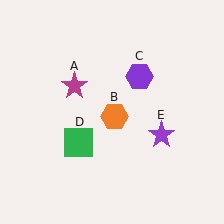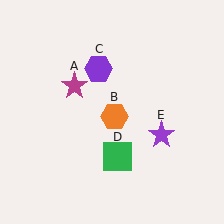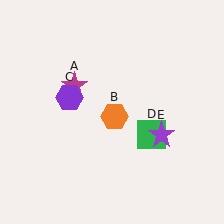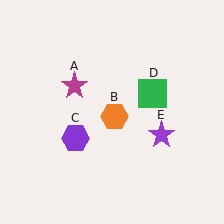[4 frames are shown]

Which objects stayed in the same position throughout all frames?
Magenta star (object A) and orange hexagon (object B) and purple star (object E) remained stationary.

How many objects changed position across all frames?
2 objects changed position: purple hexagon (object C), green square (object D).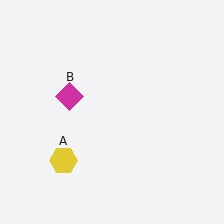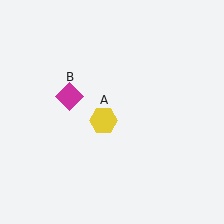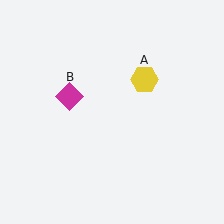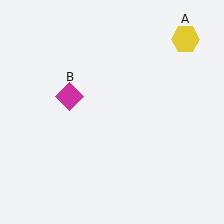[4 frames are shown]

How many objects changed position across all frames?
1 object changed position: yellow hexagon (object A).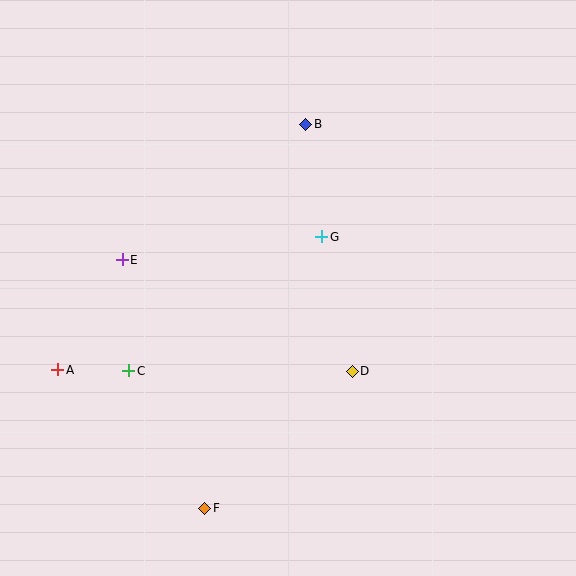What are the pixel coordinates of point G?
Point G is at (322, 237).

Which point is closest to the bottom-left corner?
Point A is closest to the bottom-left corner.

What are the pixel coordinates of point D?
Point D is at (352, 371).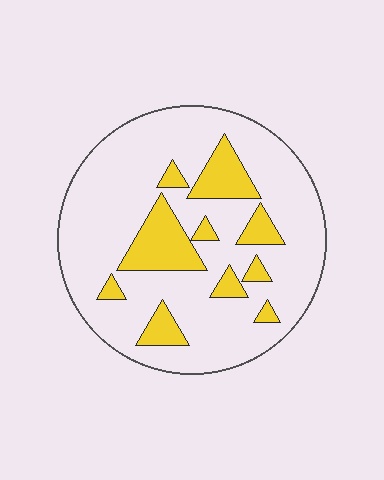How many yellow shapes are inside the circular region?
10.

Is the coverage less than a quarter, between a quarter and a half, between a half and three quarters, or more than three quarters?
Less than a quarter.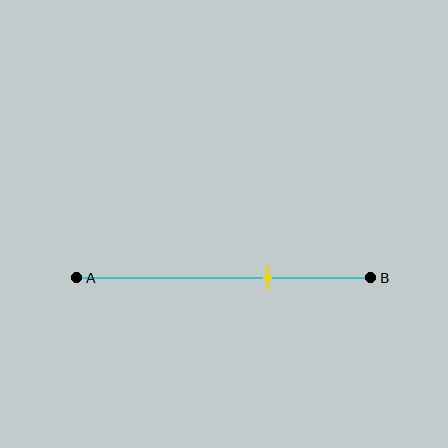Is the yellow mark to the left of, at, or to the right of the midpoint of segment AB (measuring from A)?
The yellow mark is to the right of the midpoint of segment AB.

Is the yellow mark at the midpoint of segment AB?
No, the mark is at about 65% from A, not at the 50% midpoint.